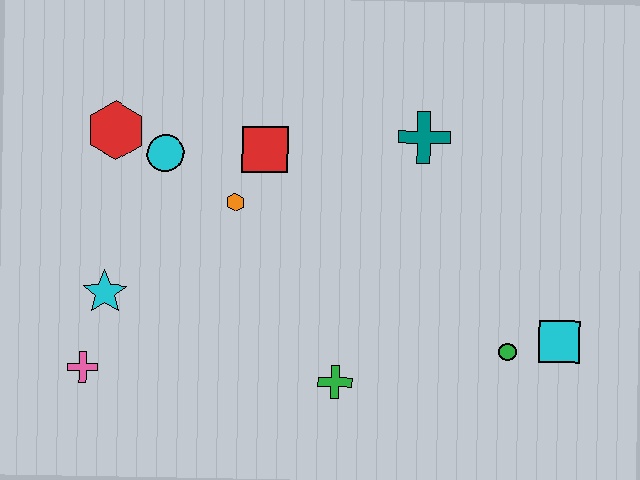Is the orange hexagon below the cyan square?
No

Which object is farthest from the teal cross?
The pink cross is farthest from the teal cross.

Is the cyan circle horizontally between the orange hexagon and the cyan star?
Yes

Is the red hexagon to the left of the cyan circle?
Yes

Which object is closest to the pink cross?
The cyan star is closest to the pink cross.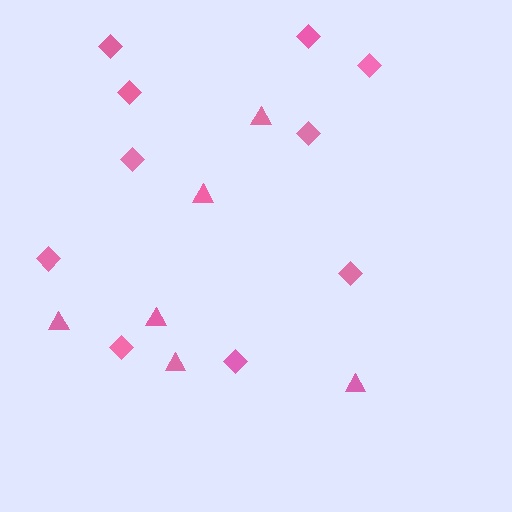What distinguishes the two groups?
There are 2 groups: one group of triangles (6) and one group of diamonds (10).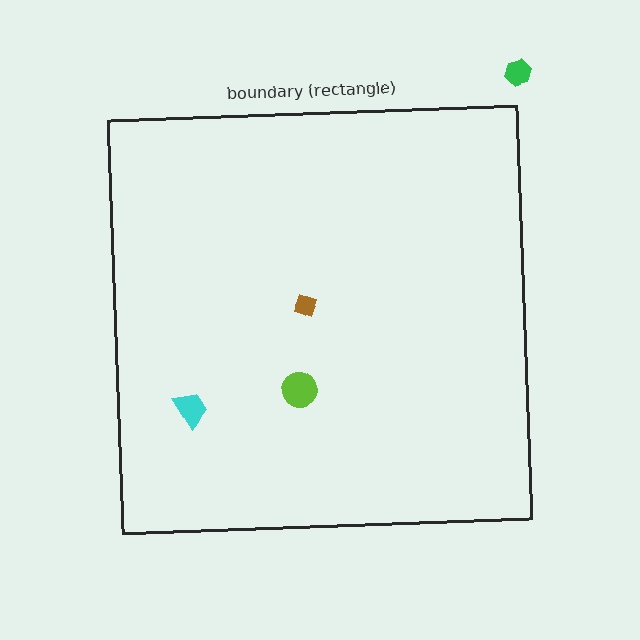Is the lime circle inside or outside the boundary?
Inside.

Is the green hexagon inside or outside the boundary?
Outside.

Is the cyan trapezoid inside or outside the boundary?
Inside.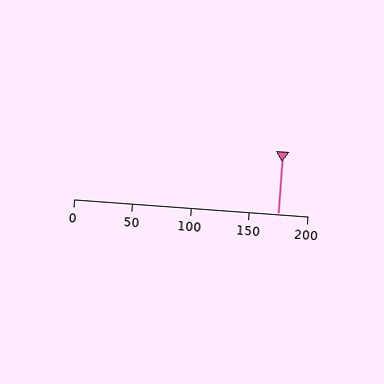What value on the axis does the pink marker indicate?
The marker indicates approximately 175.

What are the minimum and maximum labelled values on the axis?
The axis runs from 0 to 200.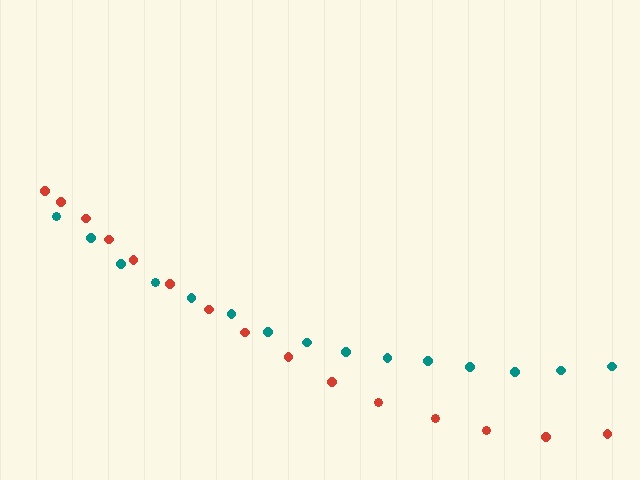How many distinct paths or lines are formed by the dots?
There are 2 distinct paths.